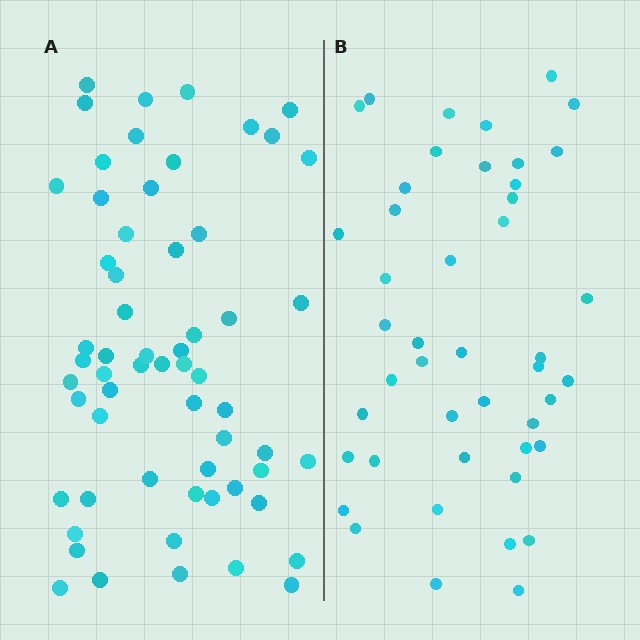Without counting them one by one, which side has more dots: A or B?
Region A (the left region) has more dots.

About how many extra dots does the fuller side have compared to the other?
Region A has approximately 15 more dots than region B.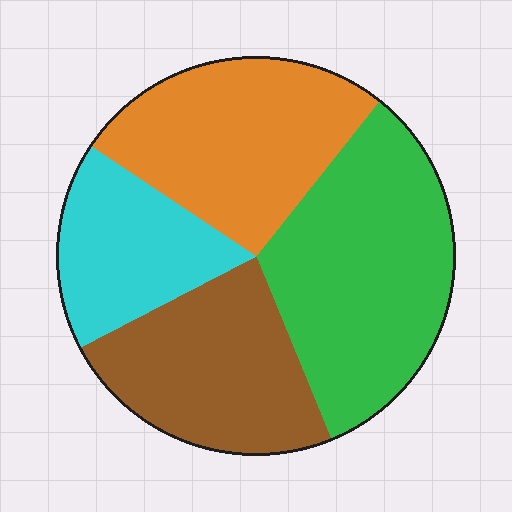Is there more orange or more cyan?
Orange.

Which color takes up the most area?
Green, at roughly 35%.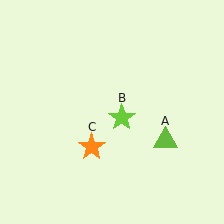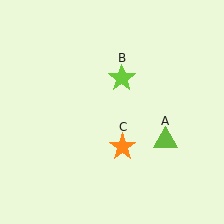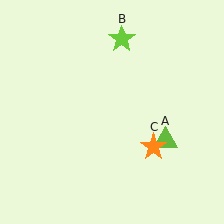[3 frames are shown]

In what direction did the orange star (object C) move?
The orange star (object C) moved right.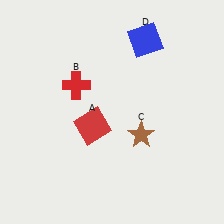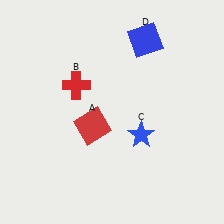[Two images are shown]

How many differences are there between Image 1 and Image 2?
There is 1 difference between the two images.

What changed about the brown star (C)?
In Image 1, C is brown. In Image 2, it changed to blue.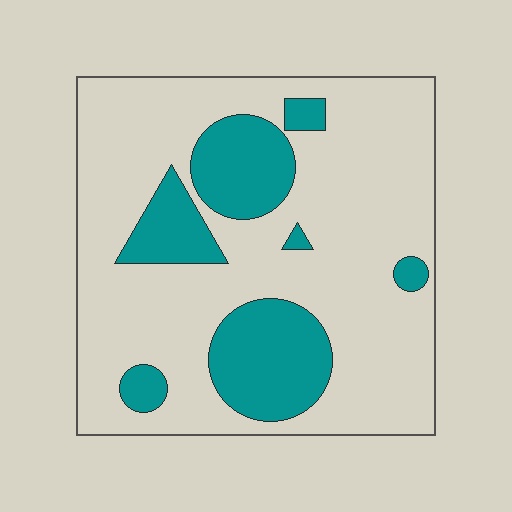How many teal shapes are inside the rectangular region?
7.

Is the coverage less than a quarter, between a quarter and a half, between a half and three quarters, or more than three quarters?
Less than a quarter.